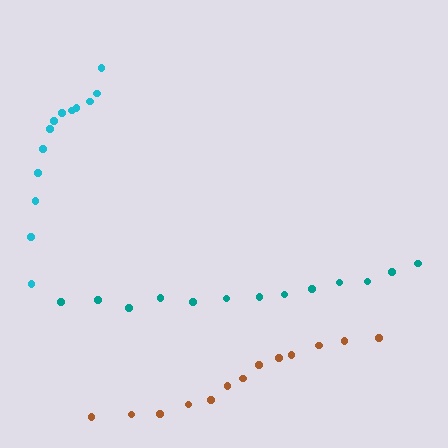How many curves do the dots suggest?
There are 3 distinct paths.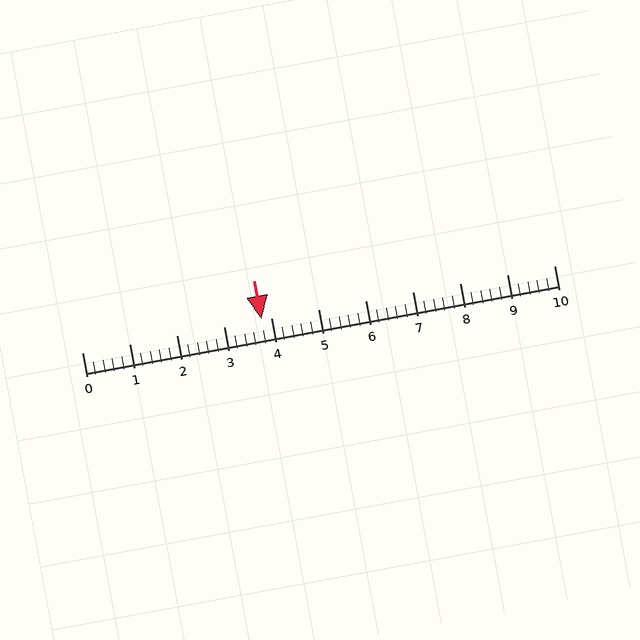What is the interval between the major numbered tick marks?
The major tick marks are spaced 1 units apart.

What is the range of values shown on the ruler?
The ruler shows values from 0 to 10.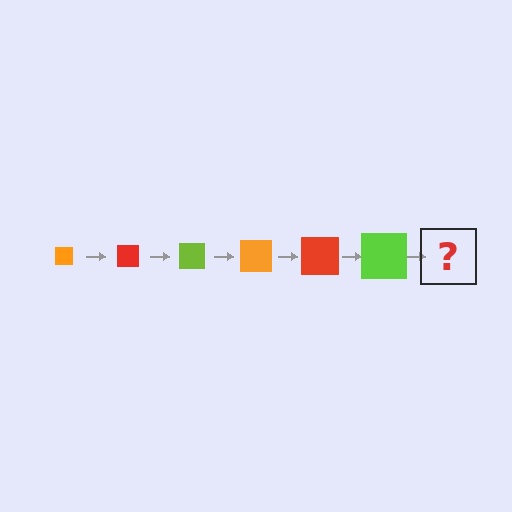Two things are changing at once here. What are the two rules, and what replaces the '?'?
The two rules are that the square grows larger each step and the color cycles through orange, red, and lime. The '?' should be an orange square, larger than the previous one.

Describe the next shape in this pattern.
It should be an orange square, larger than the previous one.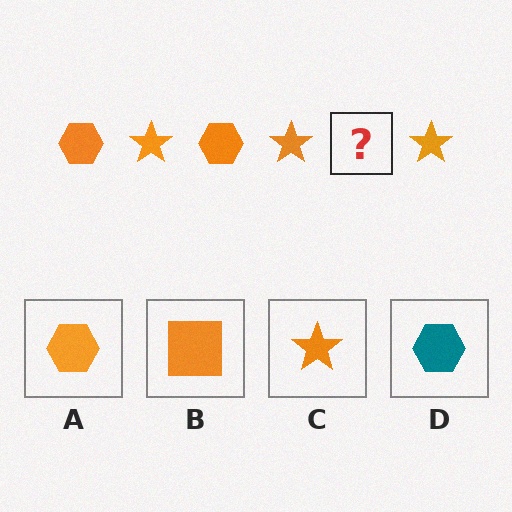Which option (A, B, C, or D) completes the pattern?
A.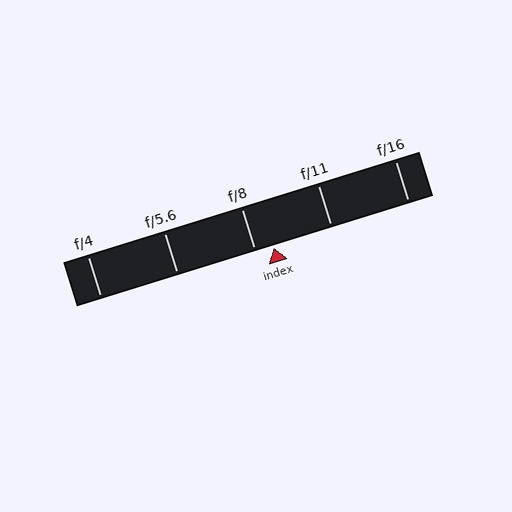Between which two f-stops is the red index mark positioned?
The index mark is between f/8 and f/11.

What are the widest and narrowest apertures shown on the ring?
The widest aperture shown is f/4 and the narrowest is f/16.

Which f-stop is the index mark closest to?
The index mark is closest to f/8.